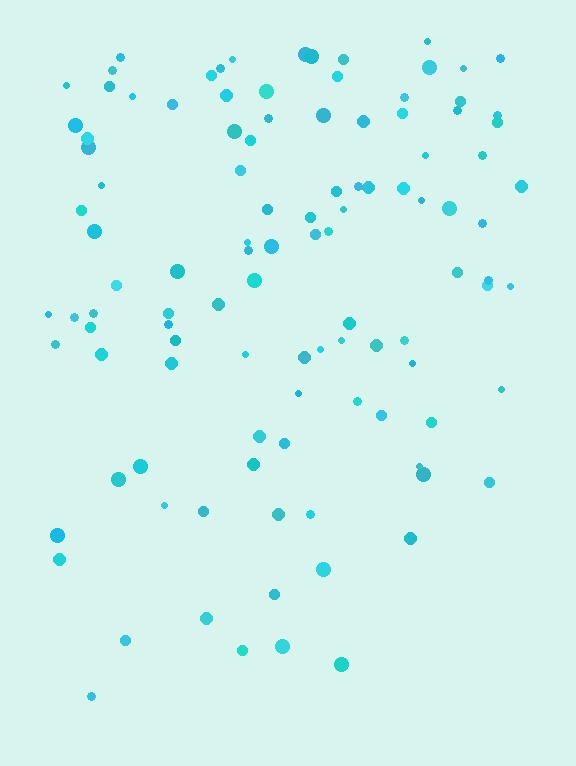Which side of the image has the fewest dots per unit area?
The bottom.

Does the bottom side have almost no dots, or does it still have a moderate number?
Still a moderate number, just noticeably fewer than the top.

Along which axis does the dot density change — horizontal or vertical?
Vertical.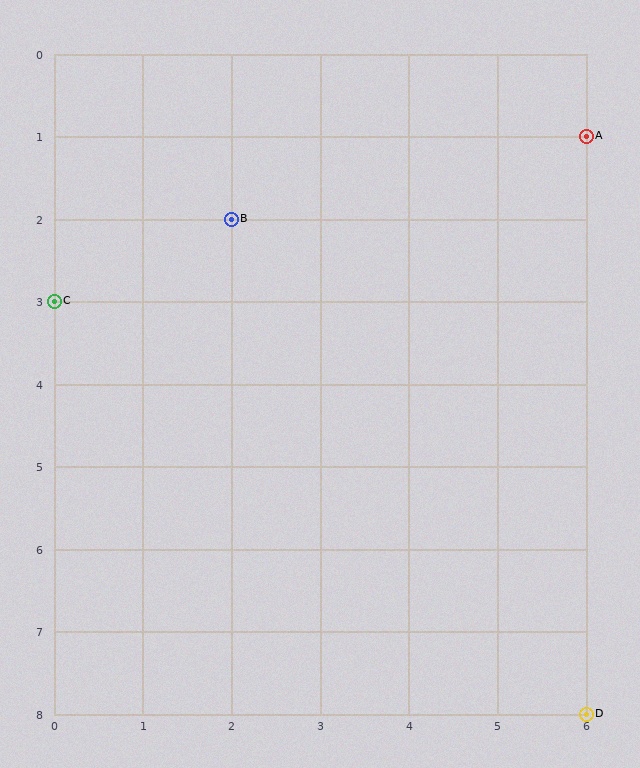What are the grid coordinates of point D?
Point D is at grid coordinates (6, 8).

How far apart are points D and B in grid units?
Points D and B are 4 columns and 6 rows apart (about 7.2 grid units diagonally).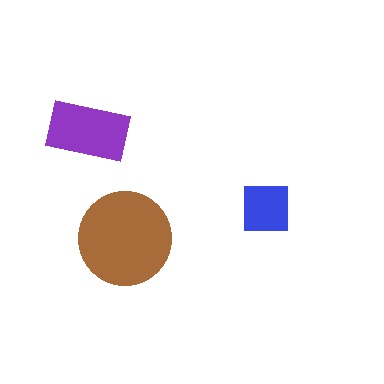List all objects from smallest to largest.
The blue square, the purple rectangle, the brown circle.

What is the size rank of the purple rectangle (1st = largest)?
2nd.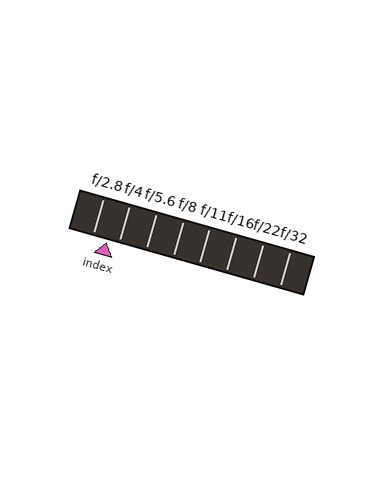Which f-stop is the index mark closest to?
The index mark is closest to f/4.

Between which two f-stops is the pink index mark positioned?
The index mark is between f/2.8 and f/4.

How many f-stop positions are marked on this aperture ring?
There are 8 f-stop positions marked.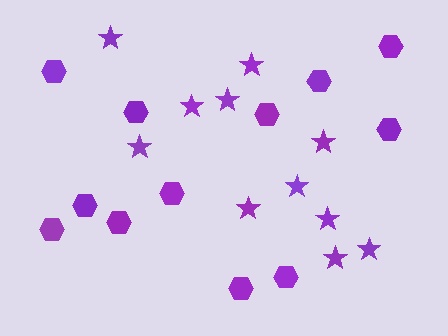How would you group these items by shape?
There are 2 groups: one group of hexagons (12) and one group of stars (11).